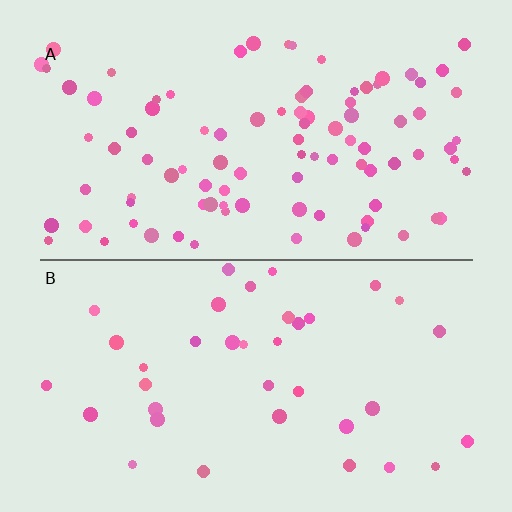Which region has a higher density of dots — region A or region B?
A (the top).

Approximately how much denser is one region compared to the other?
Approximately 2.6× — region A over region B.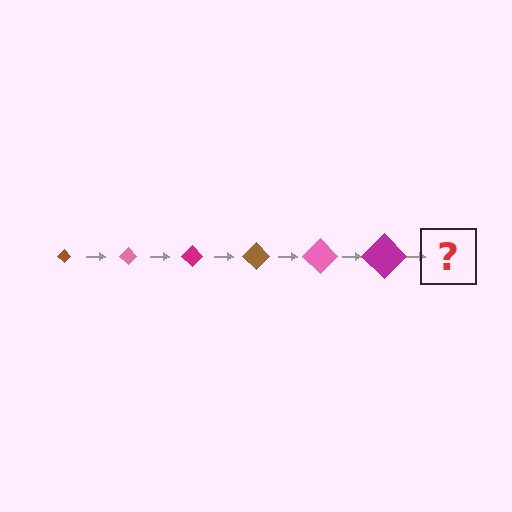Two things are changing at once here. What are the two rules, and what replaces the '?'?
The two rules are that the diamond grows larger each step and the color cycles through brown, pink, and magenta. The '?' should be a brown diamond, larger than the previous one.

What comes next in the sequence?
The next element should be a brown diamond, larger than the previous one.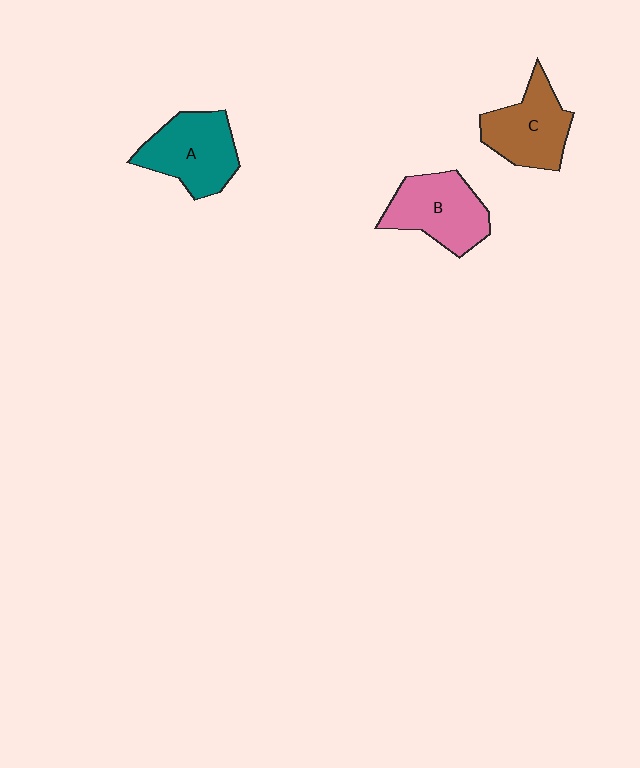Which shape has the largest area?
Shape A (teal).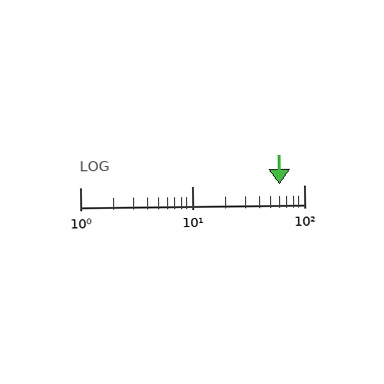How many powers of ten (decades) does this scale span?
The scale spans 2 decades, from 1 to 100.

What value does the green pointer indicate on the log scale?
The pointer indicates approximately 60.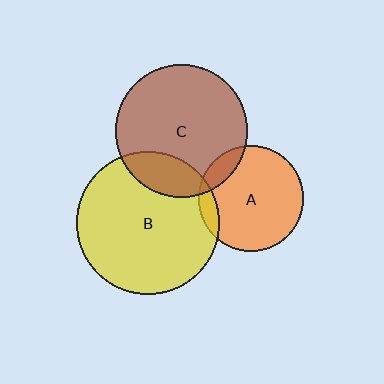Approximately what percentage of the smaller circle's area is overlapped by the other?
Approximately 10%.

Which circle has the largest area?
Circle B (yellow).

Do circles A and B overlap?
Yes.